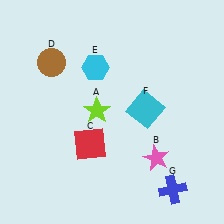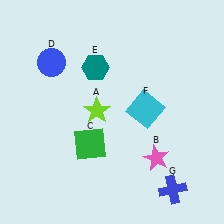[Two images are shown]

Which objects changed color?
C changed from red to green. D changed from brown to blue. E changed from cyan to teal.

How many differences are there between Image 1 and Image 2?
There are 3 differences between the two images.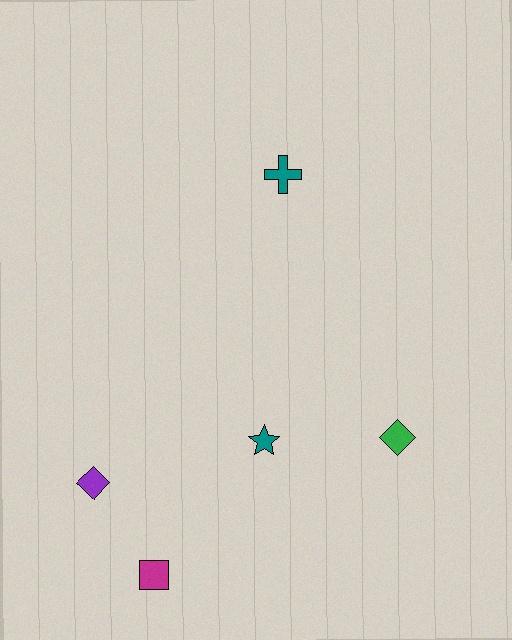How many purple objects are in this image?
There is 1 purple object.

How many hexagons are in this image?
There are no hexagons.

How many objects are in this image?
There are 5 objects.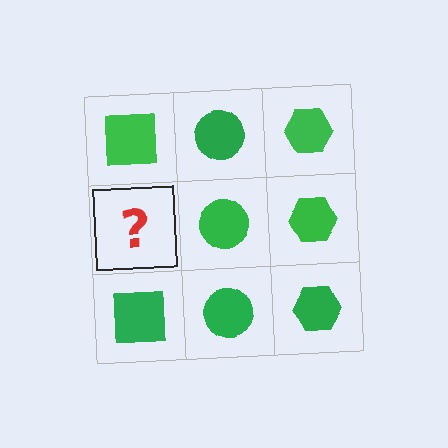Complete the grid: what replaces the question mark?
The question mark should be replaced with a green square.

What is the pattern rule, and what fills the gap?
The rule is that each column has a consistent shape. The gap should be filled with a green square.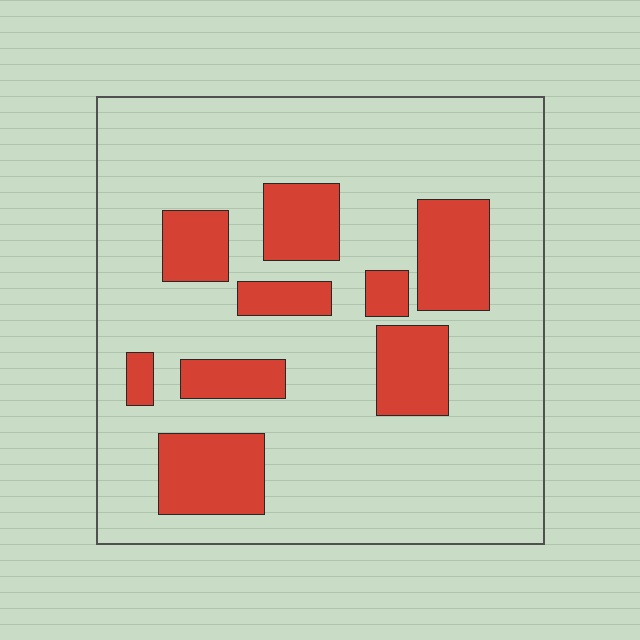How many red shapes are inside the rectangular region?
9.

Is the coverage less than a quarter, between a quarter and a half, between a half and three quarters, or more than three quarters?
Less than a quarter.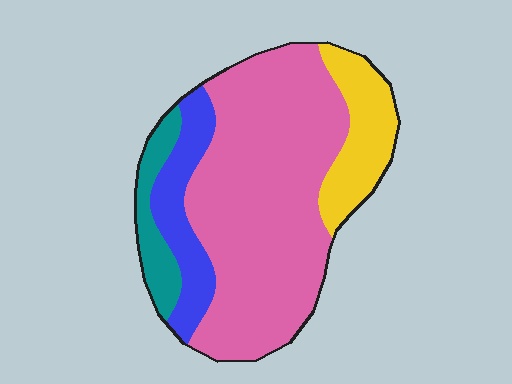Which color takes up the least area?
Teal, at roughly 10%.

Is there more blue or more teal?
Blue.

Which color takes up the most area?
Pink, at roughly 60%.